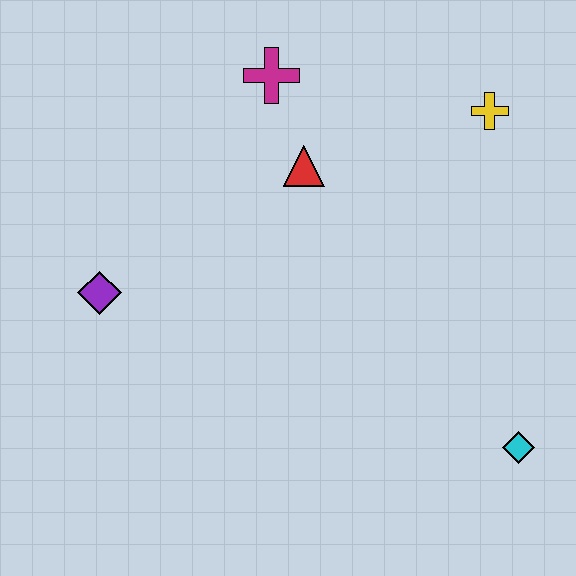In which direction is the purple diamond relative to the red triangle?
The purple diamond is to the left of the red triangle.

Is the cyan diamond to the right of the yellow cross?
Yes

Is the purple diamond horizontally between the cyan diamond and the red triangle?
No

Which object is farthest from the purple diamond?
The cyan diamond is farthest from the purple diamond.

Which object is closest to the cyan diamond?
The yellow cross is closest to the cyan diamond.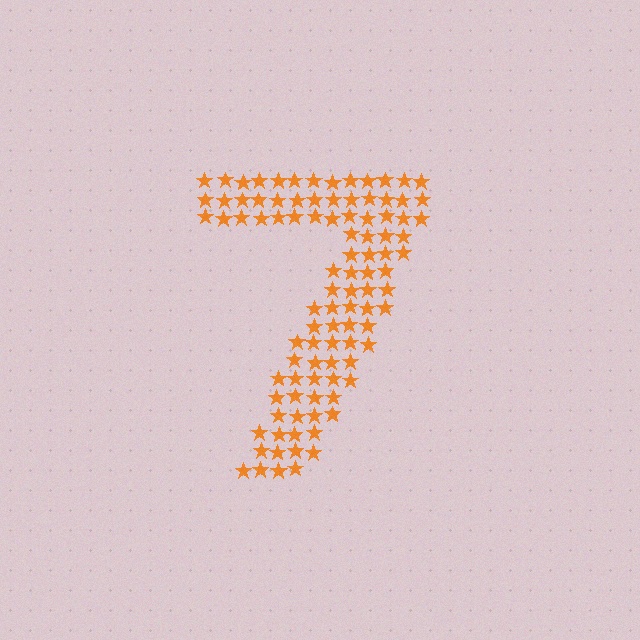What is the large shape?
The large shape is the digit 7.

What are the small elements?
The small elements are stars.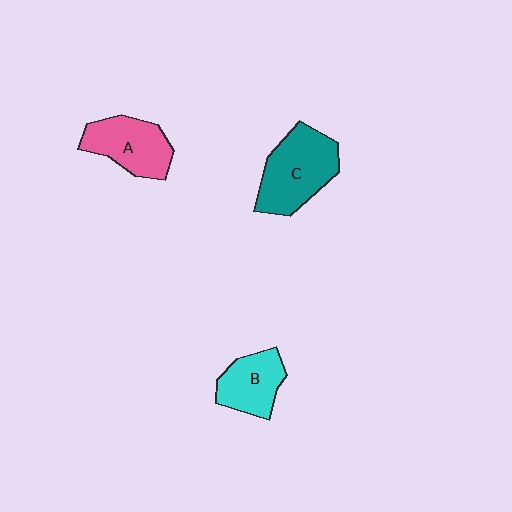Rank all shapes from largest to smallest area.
From largest to smallest: C (teal), A (pink), B (cyan).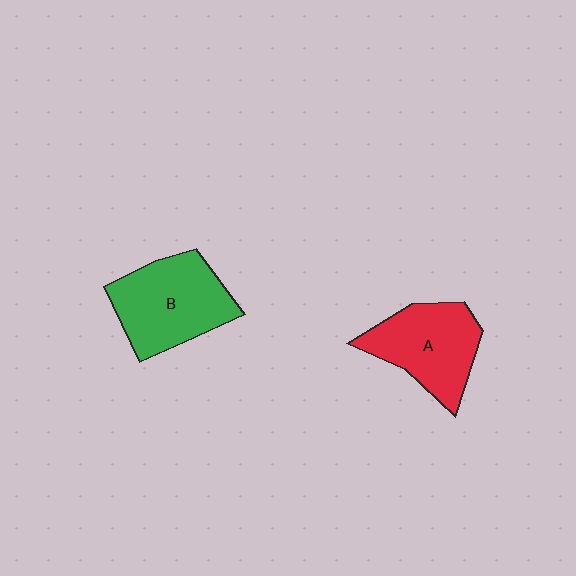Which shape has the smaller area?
Shape A (red).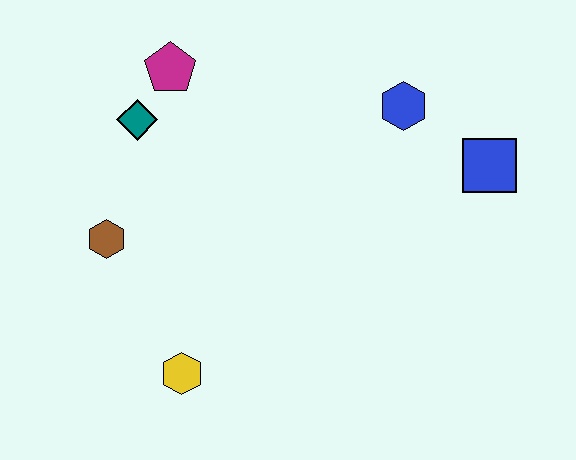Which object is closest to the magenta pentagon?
The teal diamond is closest to the magenta pentagon.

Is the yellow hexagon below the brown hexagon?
Yes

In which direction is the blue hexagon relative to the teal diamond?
The blue hexagon is to the right of the teal diamond.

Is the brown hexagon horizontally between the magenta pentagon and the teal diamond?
No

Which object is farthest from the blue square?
The brown hexagon is farthest from the blue square.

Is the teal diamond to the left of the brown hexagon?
No